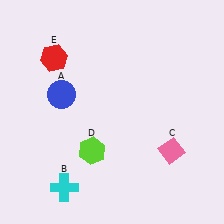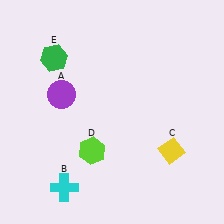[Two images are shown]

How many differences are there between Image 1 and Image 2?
There are 3 differences between the two images.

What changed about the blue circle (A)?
In Image 1, A is blue. In Image 2, it changed to purple.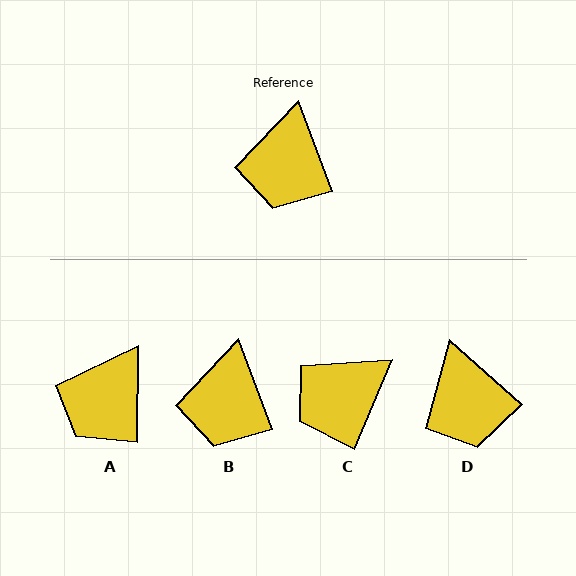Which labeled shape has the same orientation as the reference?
B.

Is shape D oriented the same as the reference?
No, it is off by about 28 degrees.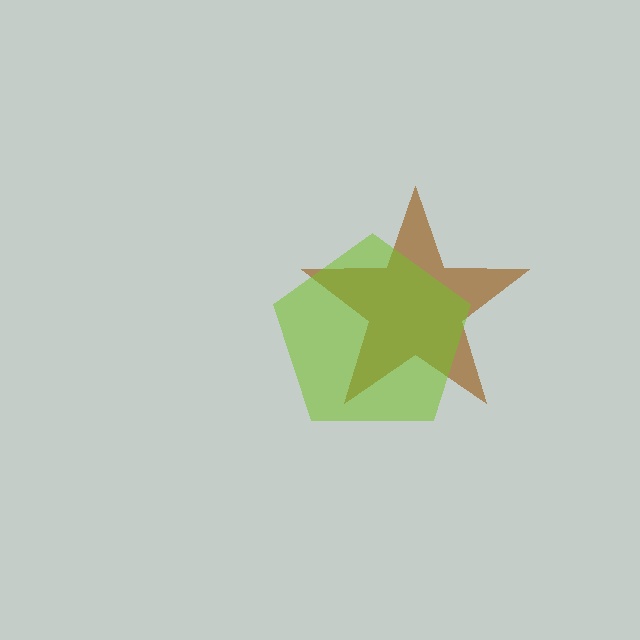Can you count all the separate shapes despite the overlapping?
Yes, there are 2 separate shapes.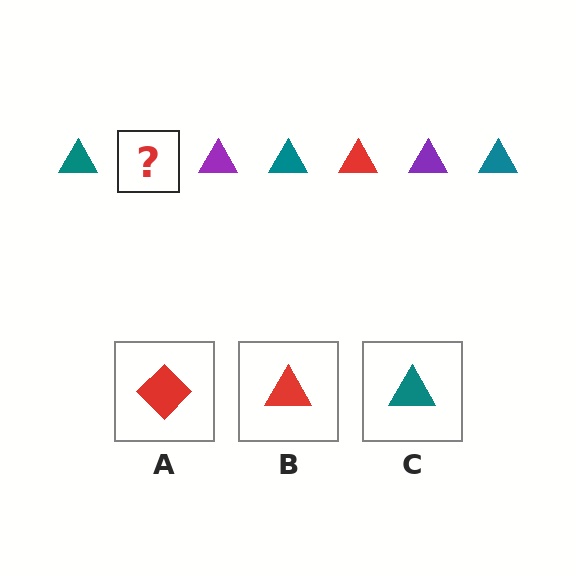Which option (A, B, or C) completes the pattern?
B.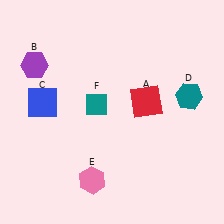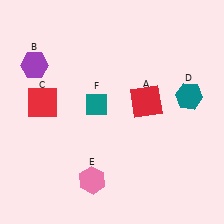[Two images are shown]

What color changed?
The square (C) changed from blue in Image 1 to red in Image 2.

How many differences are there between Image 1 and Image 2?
There is 1 difference between the two images.